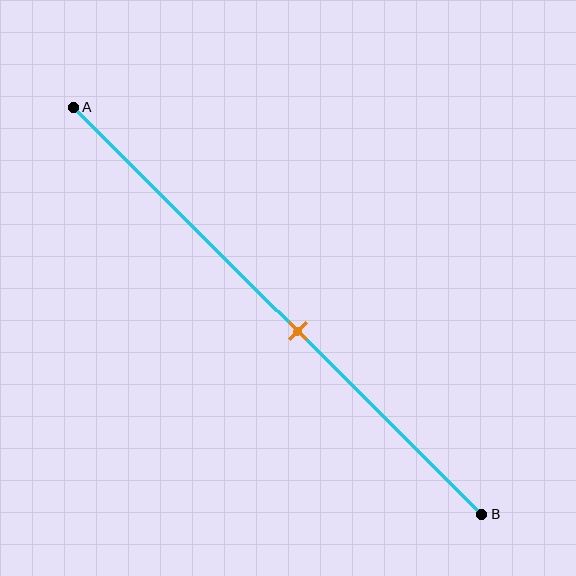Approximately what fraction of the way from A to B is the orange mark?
The orange mark is approximately 55% of the way from A to B.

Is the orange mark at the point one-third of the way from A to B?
No, the mark is at about 55% from A, not at the 33% one-third point.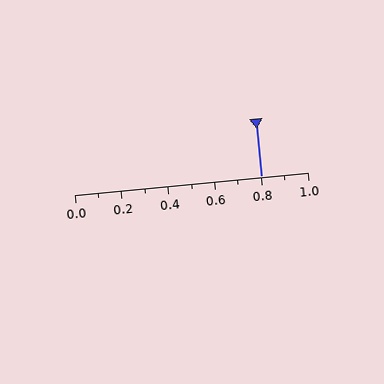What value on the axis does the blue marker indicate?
The marker indicates approximately 0.8.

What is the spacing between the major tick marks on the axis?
The major ticks are spaced 0.2 apart.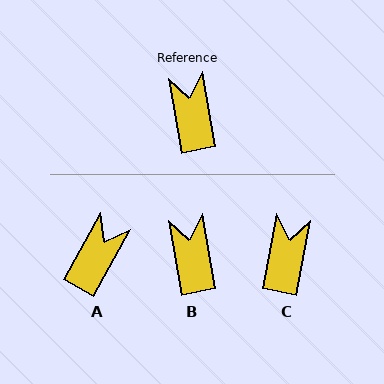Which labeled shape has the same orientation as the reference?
B.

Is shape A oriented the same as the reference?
No, it is off by about 39 degrees.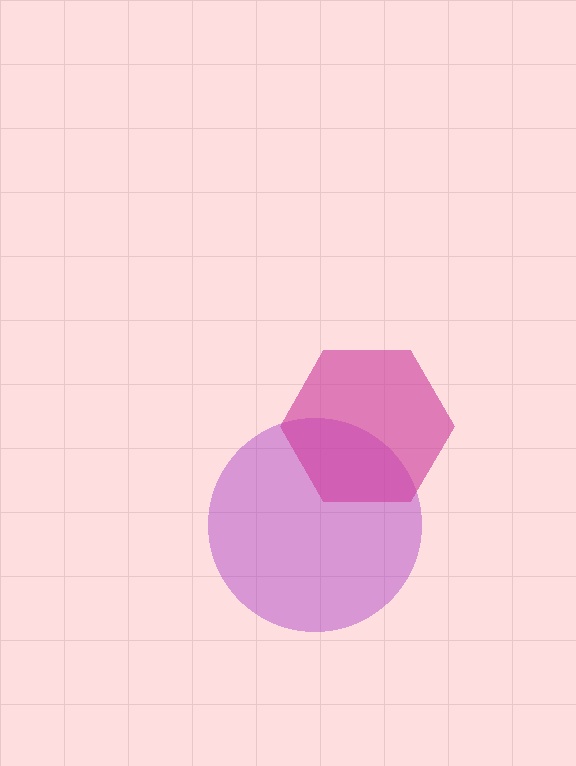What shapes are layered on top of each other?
The layered shapes are: a purple circle, a magenta hexagon.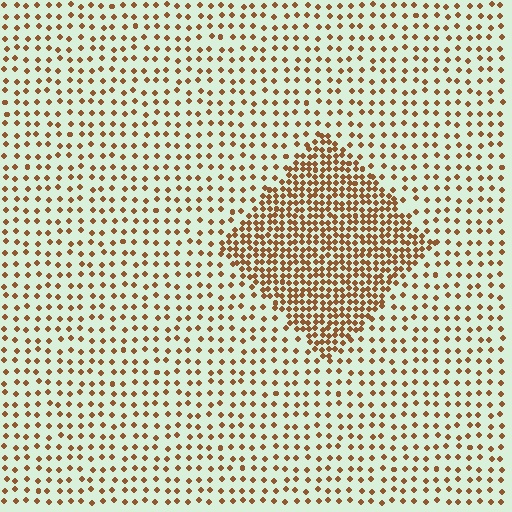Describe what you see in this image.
The image contains small brown elements arranged at two different densities. A diamond-shaped region is visible where the elements are more densely packed than the surrounding area.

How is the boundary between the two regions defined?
The boundary is defined by a change in element density (approximately 2.6x ratio). All elements are the same color, size, and shape.